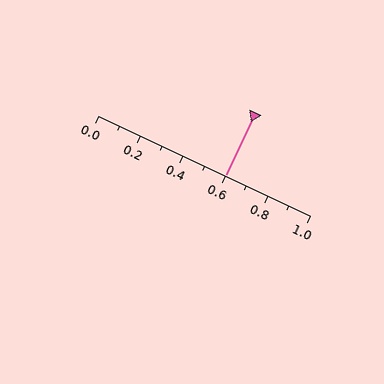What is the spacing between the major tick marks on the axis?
The major ticks are spaced 0.2 apart.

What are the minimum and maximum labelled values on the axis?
The axis runs from 0.0 to 1.0.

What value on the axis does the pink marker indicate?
The marker indicates approximately 0.6.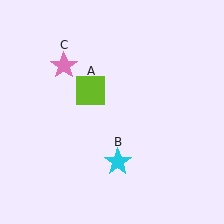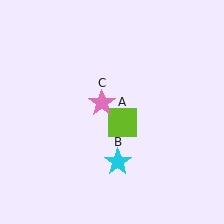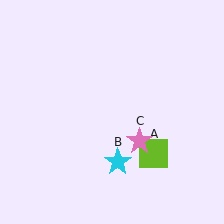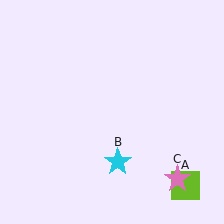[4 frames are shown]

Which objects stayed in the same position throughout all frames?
Cyan star (object B) remained stationary.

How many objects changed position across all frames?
2 objects changed position: lime square (object A), pink star (object C).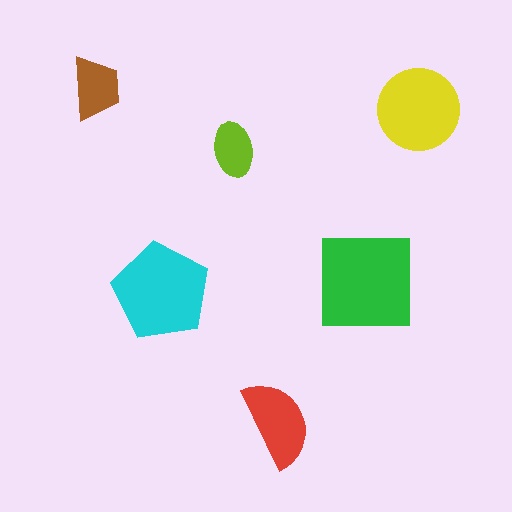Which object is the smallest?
The lime ellipse.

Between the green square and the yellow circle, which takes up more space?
The green square.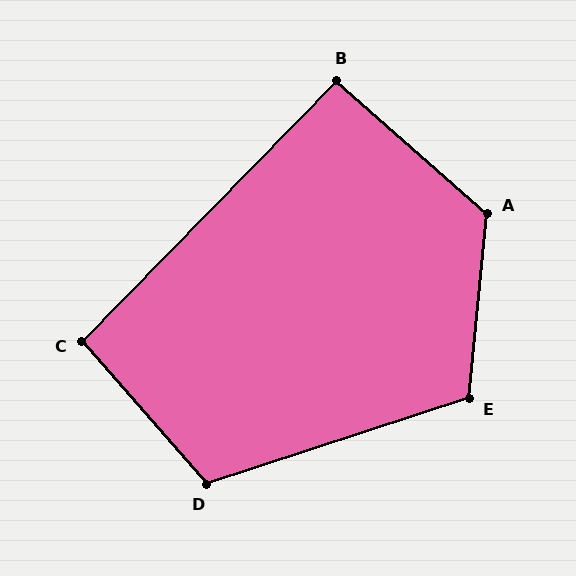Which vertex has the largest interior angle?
A, at approximately 126 degrees.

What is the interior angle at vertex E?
Approximately 114 degrees (obtuse).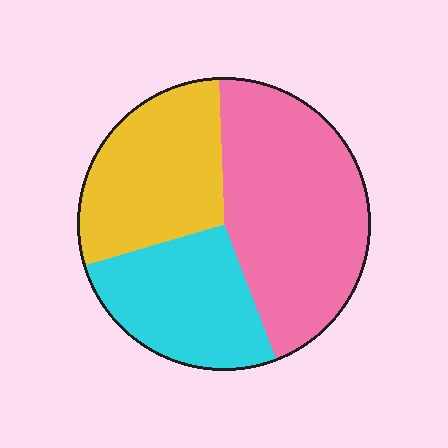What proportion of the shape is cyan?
Cyan covers 26% of the shape.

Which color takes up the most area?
Pink, at roughly 45%.